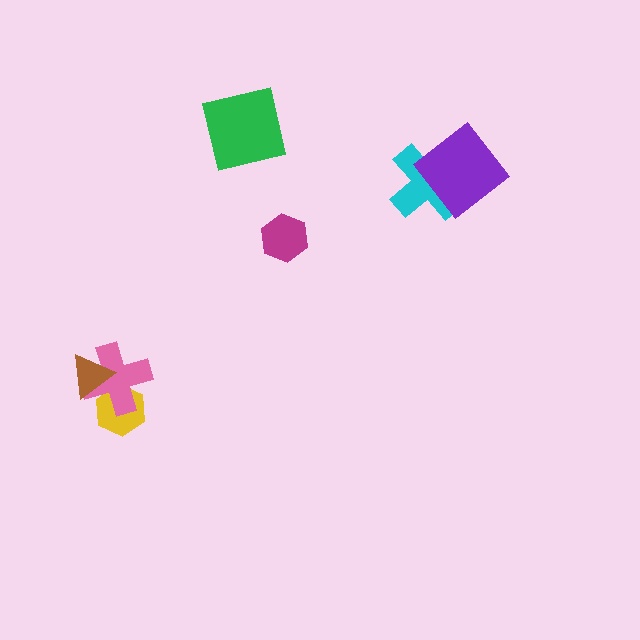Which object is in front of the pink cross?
The brown triangle is in front of the pink cross.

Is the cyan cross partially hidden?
Yes, it is partially covered by another shape.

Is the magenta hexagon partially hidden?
No, no other shape covers it.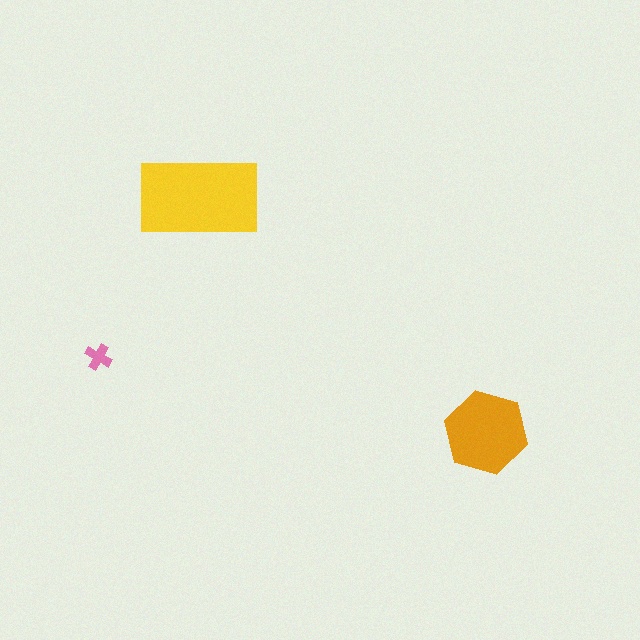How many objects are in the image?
There are 3 objects in the image.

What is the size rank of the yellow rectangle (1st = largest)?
1st.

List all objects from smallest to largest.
The pink cross, the orange hexagon, the yellow rectangle.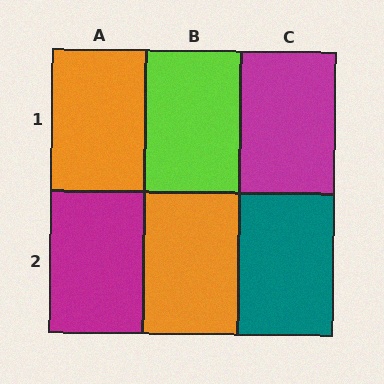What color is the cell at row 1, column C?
Magenta.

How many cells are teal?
1 cell is teal.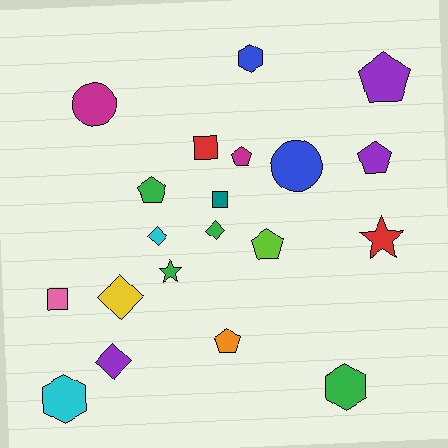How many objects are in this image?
There are 20 objects.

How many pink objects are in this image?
There is 1 pink object.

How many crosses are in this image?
There are no crosses.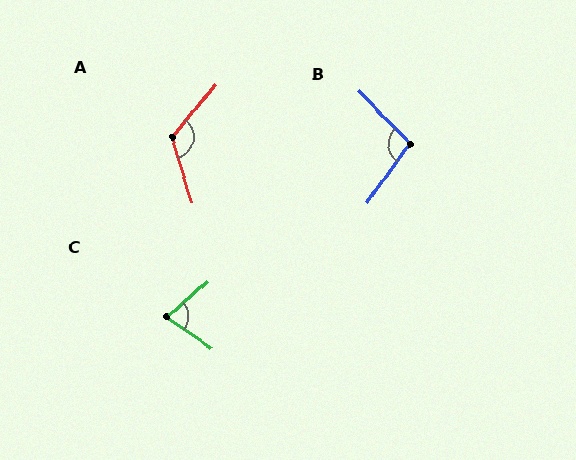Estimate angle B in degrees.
Approximately 99 degrees.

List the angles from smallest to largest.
C (77°), B (99°), A (124°).